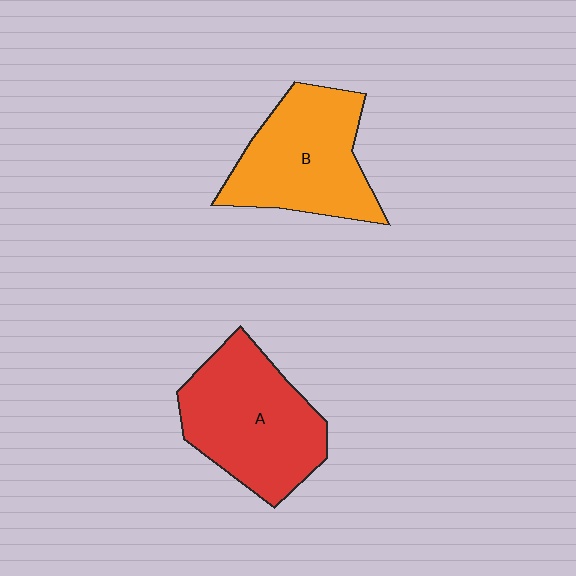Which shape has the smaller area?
Shape B (orange).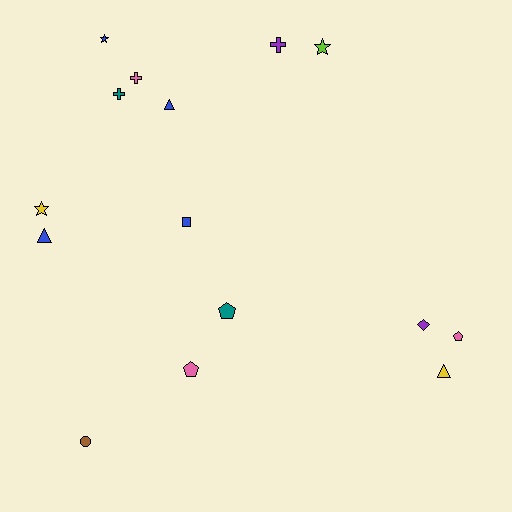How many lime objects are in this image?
There is 1 lime object.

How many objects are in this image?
There are 15 objects.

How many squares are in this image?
There is 1 square.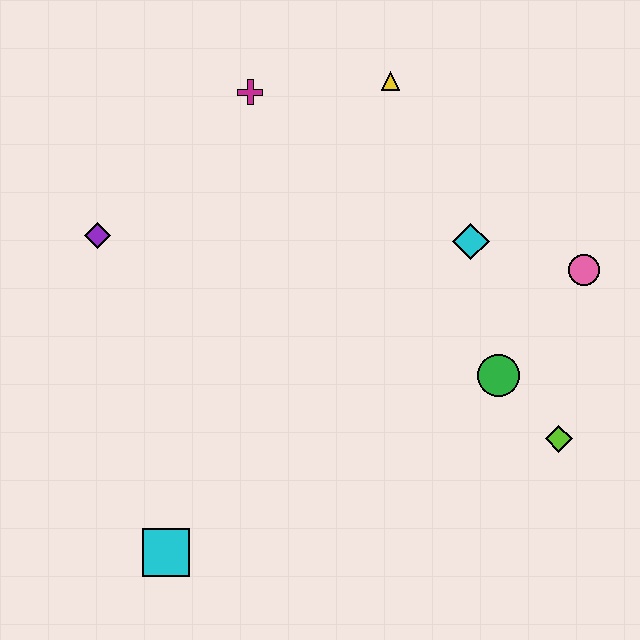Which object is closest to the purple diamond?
The magenta cross is closest to the purple diamond.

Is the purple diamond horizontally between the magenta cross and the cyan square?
No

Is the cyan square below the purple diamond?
Yes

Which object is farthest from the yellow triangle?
The cyan square is farthest from the yellow triangle.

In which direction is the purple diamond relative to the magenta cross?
The purple diamond is to the left of the magenta cross.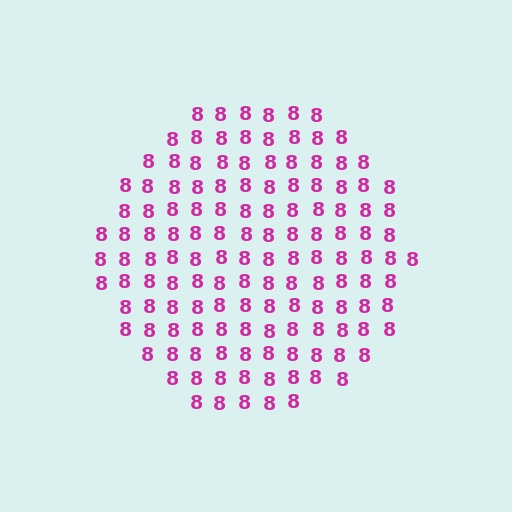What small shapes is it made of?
It is made of small digit 8's.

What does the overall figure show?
The overall figure shows a circle.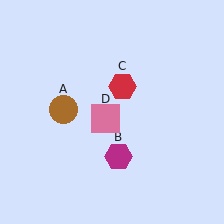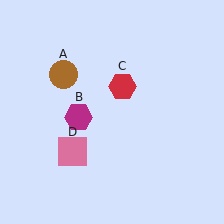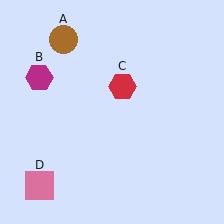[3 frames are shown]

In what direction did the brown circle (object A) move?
The brown circle (object A) moved up.